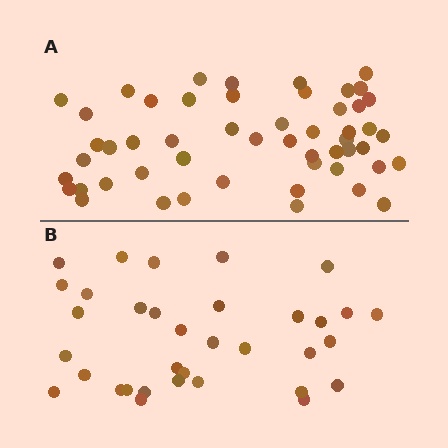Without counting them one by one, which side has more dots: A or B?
Region A (the top region) has more dots.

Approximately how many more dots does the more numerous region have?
Region A has approximately 20 more dots than region B.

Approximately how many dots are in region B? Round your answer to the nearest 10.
About 30 dots. (The exact count is 34, which rounds to 30.)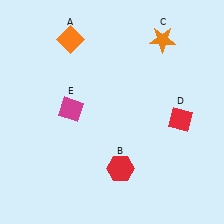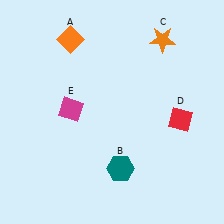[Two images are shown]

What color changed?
The hexagon (B) changed from red in Image 1 to teal in Image 2.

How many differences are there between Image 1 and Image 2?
There is 1 difference between the two images.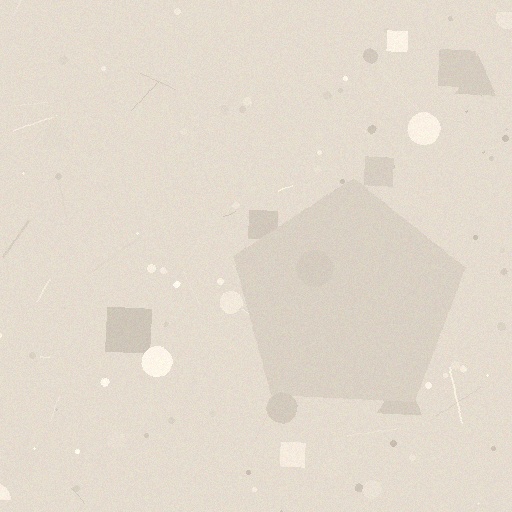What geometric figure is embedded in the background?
A pentagon is embedded in the background.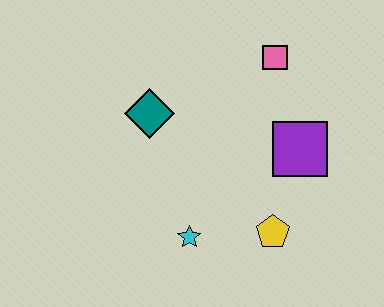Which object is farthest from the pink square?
The cyan star is farthest from the pink square.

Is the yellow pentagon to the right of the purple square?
No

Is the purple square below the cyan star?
No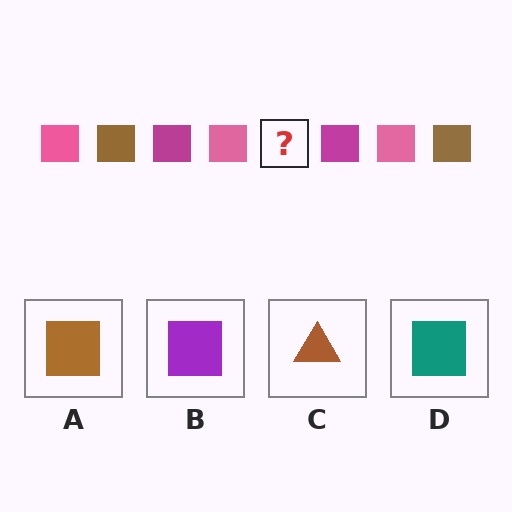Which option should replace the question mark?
Option A.